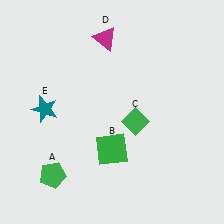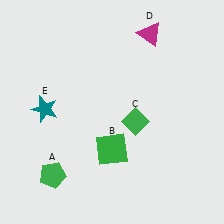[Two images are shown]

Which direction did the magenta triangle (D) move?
The magenta triangle (D) moved right.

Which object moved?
The magenta triangle (D) moved right.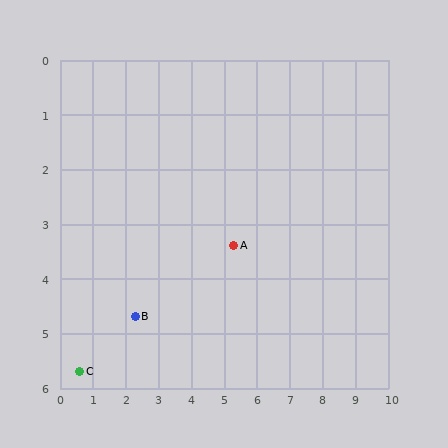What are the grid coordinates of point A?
Point A is at approximately (5.3, 3.4).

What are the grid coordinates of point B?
Point B is at approximately (2.3, 4.7).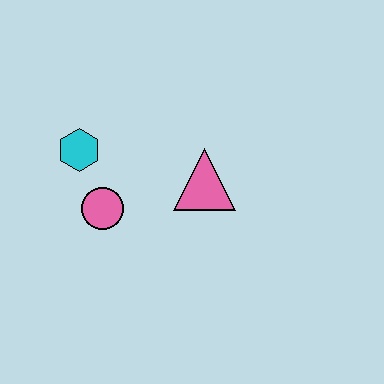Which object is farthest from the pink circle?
The pink triangle is farthest from the pink circle.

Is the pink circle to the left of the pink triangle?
Yes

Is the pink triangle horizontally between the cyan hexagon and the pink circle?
No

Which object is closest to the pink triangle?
The pink circle is closest to the pink triangle.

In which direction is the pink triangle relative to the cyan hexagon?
The pink triangle is to the right of the cyan hexagon.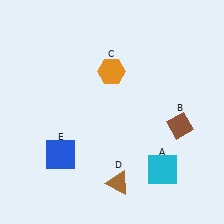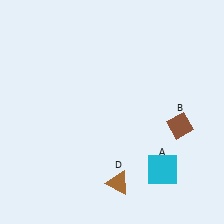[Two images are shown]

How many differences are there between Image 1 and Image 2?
There are 2 differences between the two images.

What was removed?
The orange hexagon (C), the blue square (E) were removed in Image 2.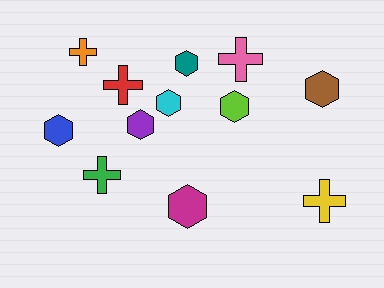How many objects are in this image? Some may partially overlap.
There are 12 objects.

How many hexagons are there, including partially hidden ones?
There are 7 hexagons.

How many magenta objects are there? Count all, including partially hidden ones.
There is 1 magenta object.